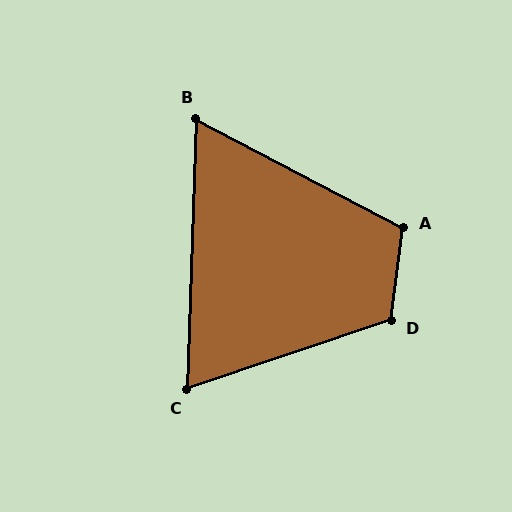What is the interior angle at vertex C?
Approximately 69 degrees (acute).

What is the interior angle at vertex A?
Approximately 111 degrees (obtuse).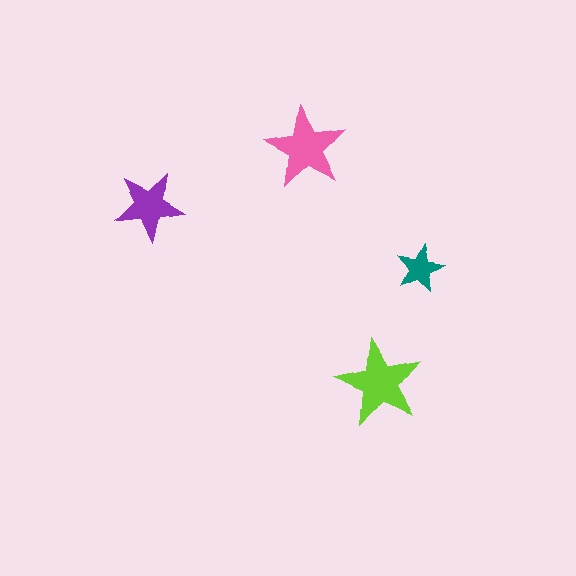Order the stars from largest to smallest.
the lime one, the pink one, the purple one, the teal one.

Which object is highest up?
The pink star is topmost.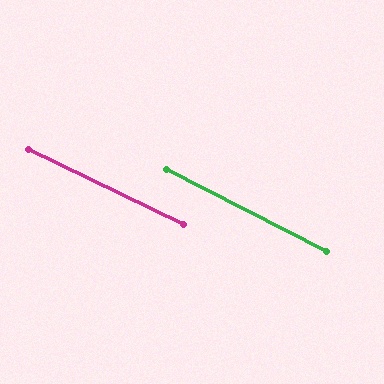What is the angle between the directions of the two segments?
Approximately 1 degree.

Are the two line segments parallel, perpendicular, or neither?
Parallel — their directions differ by only 1.2°.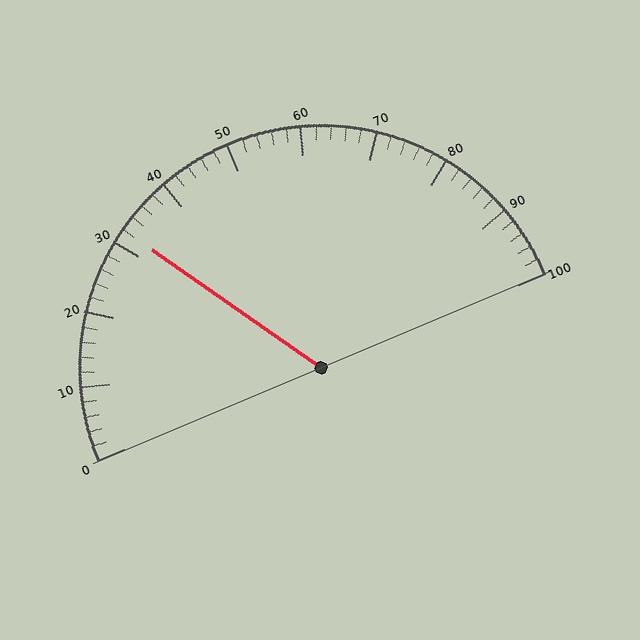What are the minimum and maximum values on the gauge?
The gauge ranges from 0 to 100.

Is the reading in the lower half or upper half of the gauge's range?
The reading is in the lower half of the range (0 to 100).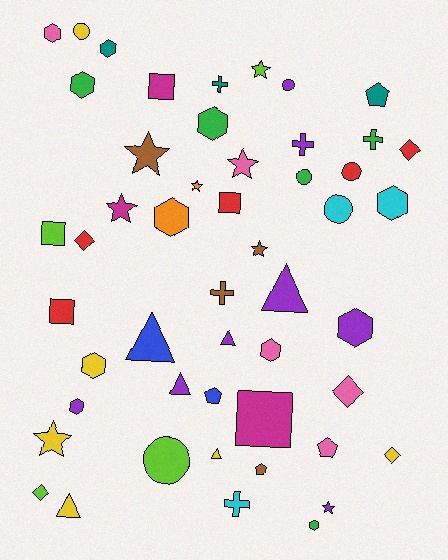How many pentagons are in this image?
There are 4 pentagons.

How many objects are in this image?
There are 50 objects.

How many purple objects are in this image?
There are 8 purple objects.